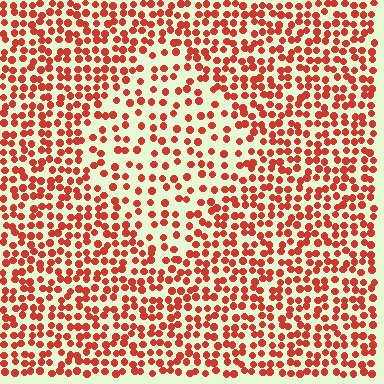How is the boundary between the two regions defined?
The boundary is defined by a change in element density (approximately 1.7x ratio). All elements are the same color, size, and shape.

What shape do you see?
I see a diamond.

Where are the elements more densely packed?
The elements are more densely packed outside the diamond boundary.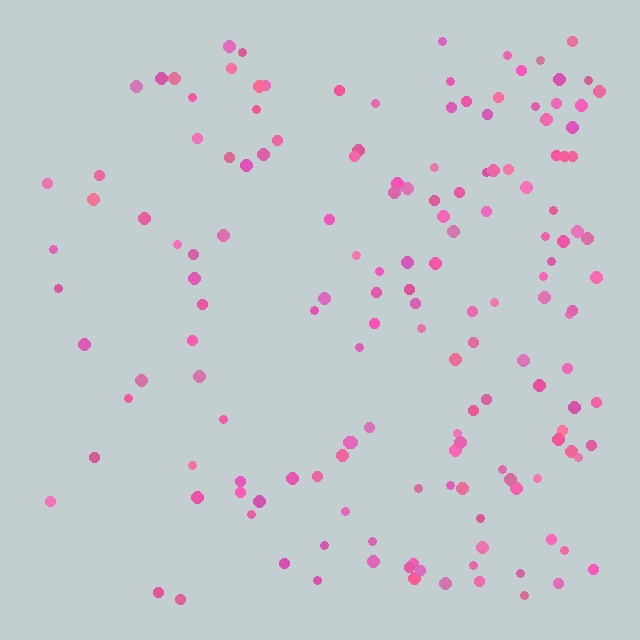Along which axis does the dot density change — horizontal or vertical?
Horizontal.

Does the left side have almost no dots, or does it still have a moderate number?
Still a moderate number, just noticeably fewer than the right.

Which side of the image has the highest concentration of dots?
The right.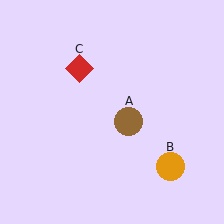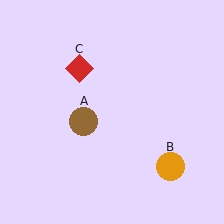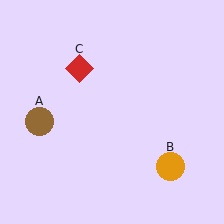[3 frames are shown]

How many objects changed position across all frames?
1 object changed position: brown circle (object A).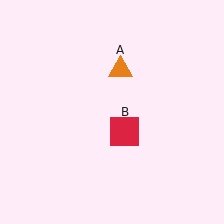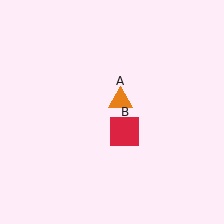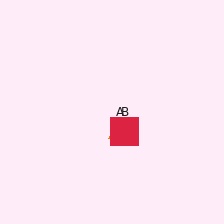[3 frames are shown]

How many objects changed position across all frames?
1 object changed position: orange triangle (object A).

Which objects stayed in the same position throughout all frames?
Red square (object B) remained stationary.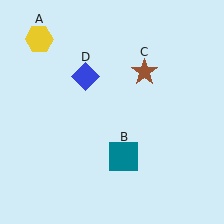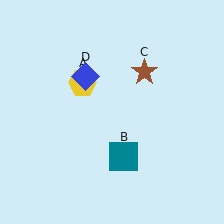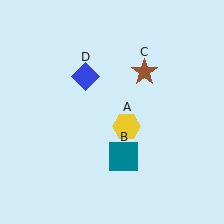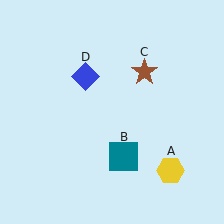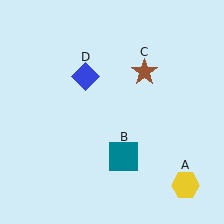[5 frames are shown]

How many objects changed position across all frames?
1 object changed position: yellow hexagon (object A).